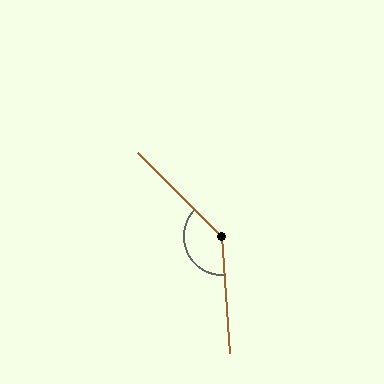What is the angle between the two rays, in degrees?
Approximately 138 degrees.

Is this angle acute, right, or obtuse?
It is obtuse.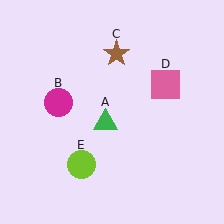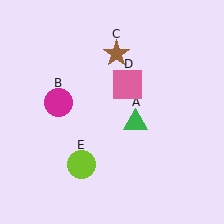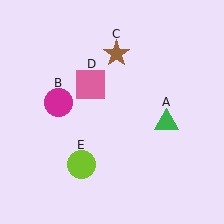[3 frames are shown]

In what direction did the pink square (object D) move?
The pink square (object D) moved left.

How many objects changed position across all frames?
2 objects changed position: green triangle (object A), pink square (object D).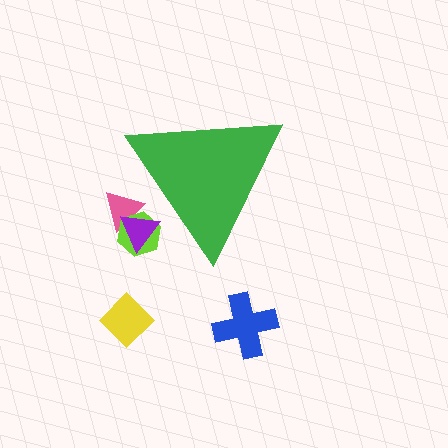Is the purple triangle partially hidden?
Yes, the purple triangle is partially hidden behind the green triangle.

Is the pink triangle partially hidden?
Yes, the pink triangle is partially hidden behind the green triangle.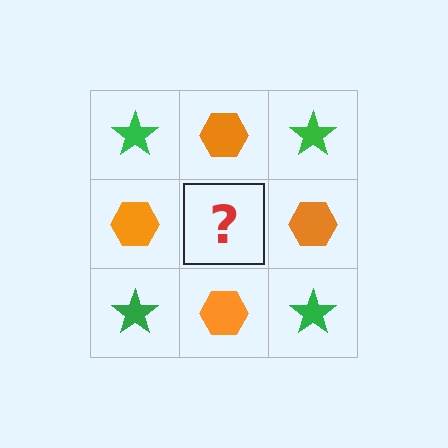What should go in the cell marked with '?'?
The missing cell should contain a green star.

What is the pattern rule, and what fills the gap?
The rule is that it alternates green star and orange hexagon in a checkerboard pattern. The gap should be filled with a green star.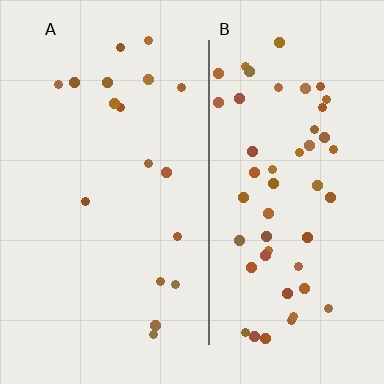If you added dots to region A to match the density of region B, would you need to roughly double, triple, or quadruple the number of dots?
Approximately triple.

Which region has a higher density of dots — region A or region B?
B (the right).